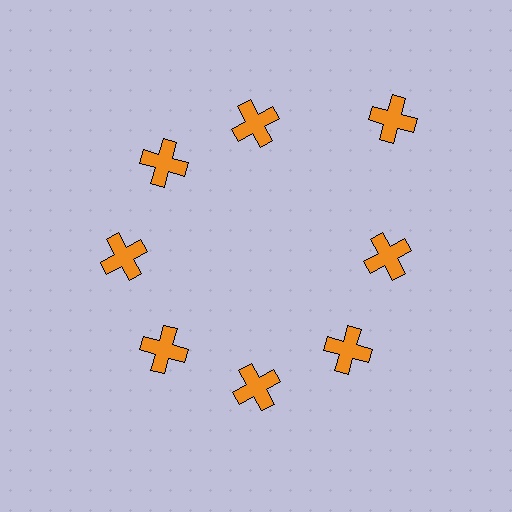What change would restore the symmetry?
The symmetry would be restored by moving it inward, back onto the ring so that all 8 crosses sit at equal angles and equal distance from the center.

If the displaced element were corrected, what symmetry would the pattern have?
It would have 8-fold rotational symmetry — the pattern would map onto itself every 45 degrees.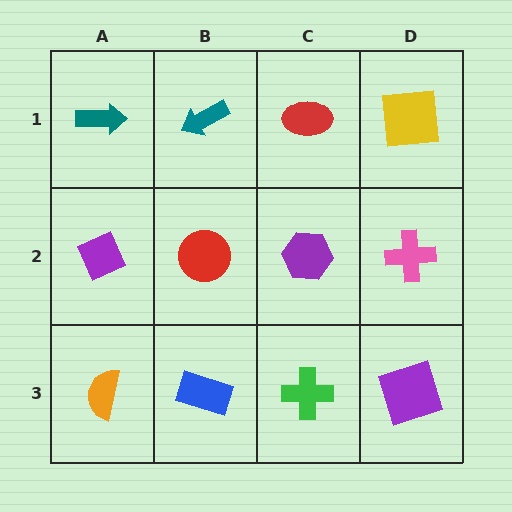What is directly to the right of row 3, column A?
A blue rectangle.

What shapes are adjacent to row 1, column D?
A pink cross (row 2, column D), a red ellipse (row 1, column C).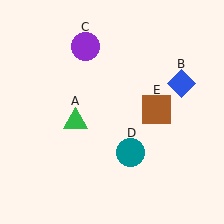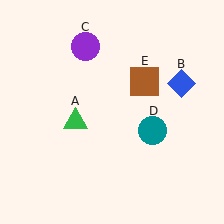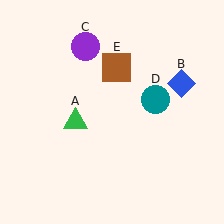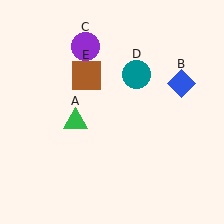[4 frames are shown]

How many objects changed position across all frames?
2 objects changed position: teal circle (object D), brown square (object E).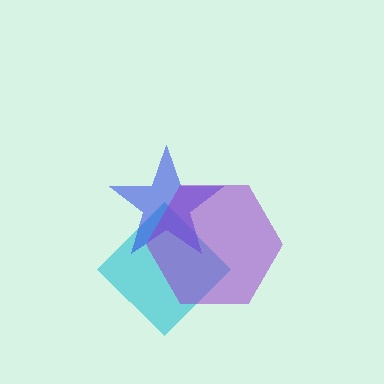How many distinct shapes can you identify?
There are 3 distinct shapes: a cyan diamond, a blue star, a purple hexagon.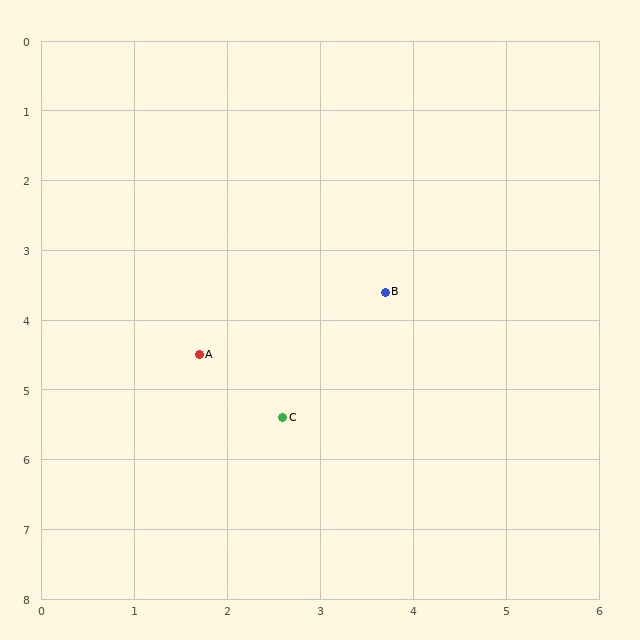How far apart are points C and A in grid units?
Points C and A are about 1.3 grid units apart.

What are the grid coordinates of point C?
Point C is at approximately (2.6, 5.4).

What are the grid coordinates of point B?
Point B is at approximately (3.7, 3.6).